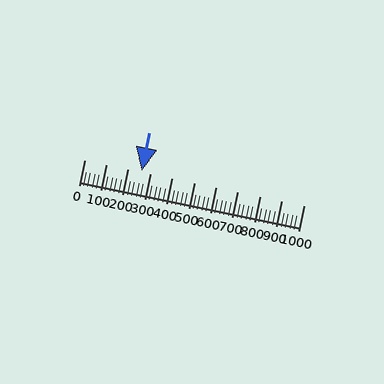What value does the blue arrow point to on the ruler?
The blue arrow points to approximately 260.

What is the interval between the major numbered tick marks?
The major tick marks are spaced 100 units apart.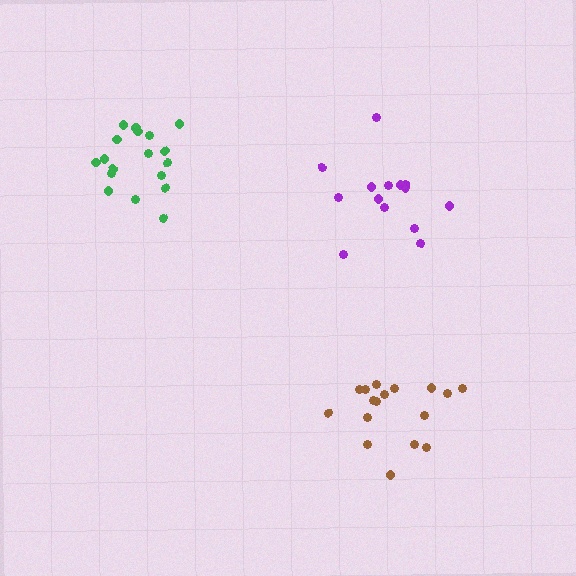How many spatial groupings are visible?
There are 3 spatial groupings.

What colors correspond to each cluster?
The clusters are colored: green, purple, brown.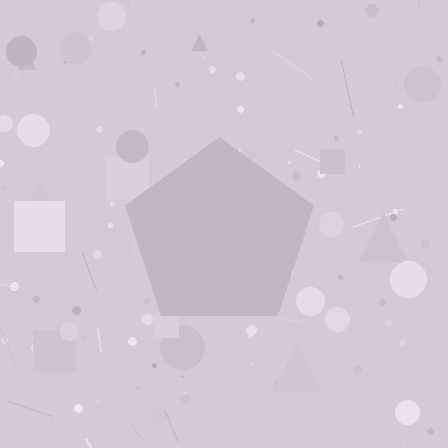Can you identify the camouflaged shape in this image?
The camouflaged shape is a pentagon.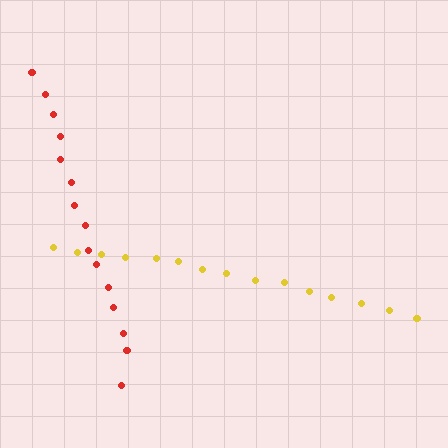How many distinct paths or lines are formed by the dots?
There are 2 distinct paths.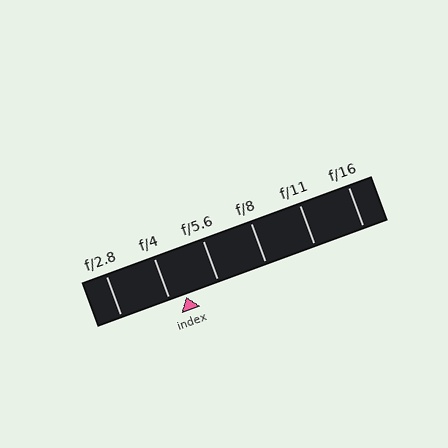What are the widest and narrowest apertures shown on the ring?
The widest aperture shown is f/2.8 and the narrowest is f/16.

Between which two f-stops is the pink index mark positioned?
The index mark is between f/4 and f/5.6.